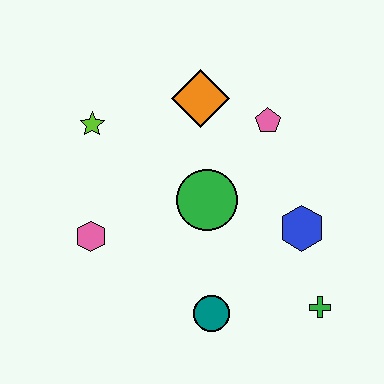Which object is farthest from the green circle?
The green cross is farthest from the green circle.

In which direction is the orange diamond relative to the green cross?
The orange diamond is above the green cross.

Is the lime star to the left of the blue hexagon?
Yes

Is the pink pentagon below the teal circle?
No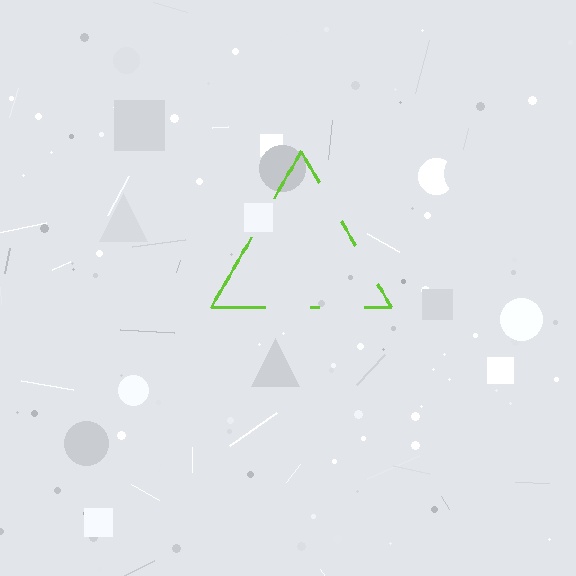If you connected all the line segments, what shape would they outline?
They would outline a triangle.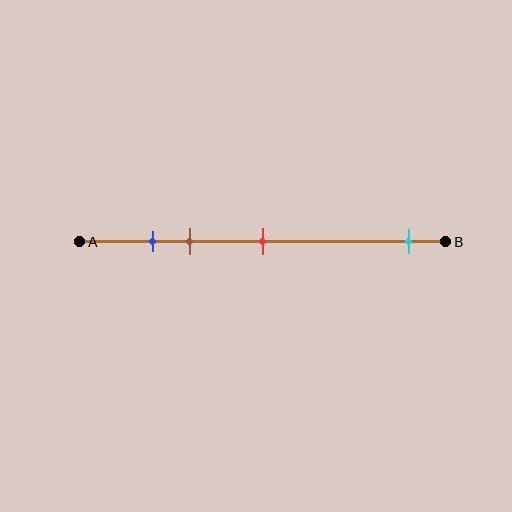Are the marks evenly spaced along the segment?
No, the marks are not evenly spaced.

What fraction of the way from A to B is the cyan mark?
The cyan mark is approximately 90% (0.9) of the way from A to B.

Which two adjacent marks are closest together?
The blue and brown marks are the closest adjacent pair.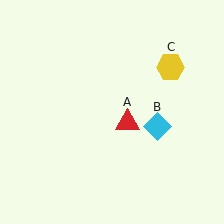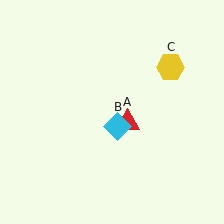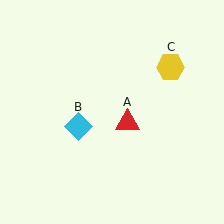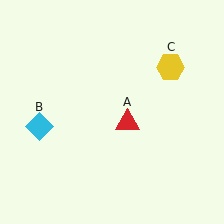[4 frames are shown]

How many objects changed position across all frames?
1 object changed position: cyan diamond (object B).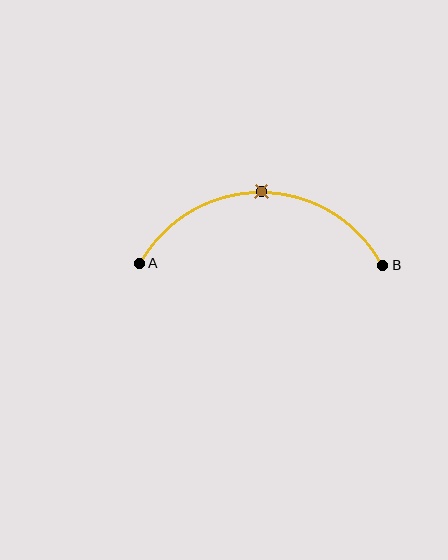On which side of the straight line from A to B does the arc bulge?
The arc bulges above the straight line connecting A and B.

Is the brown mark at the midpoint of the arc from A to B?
Yes. The brown mark lies on the arc at equal arc-length from both A and B — it is the arc midpoint.